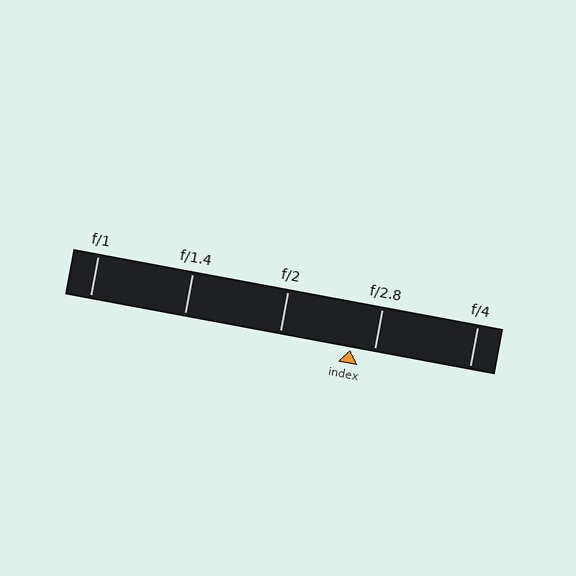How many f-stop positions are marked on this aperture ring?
There are 5 f-stop positions marked.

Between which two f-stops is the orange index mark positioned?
The index mark is between f/2 and f/2.8.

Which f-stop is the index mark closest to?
The index mark is closest to f/2.8.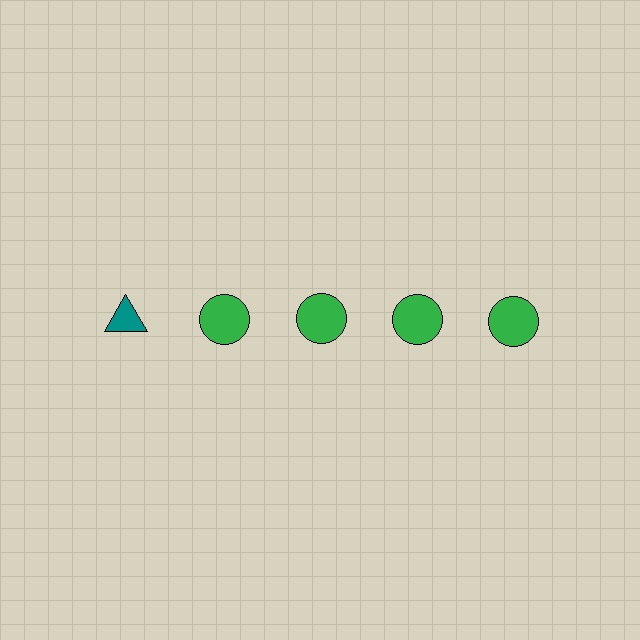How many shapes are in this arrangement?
There are 5 shapes arranged in a grid pattern.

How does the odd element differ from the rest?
It differs in both color (teal instead of green) and shape (triangle instead of circle).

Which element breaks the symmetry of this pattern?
The teal triangle in the top row, leftmost column breaks the symmetry. All other shapes are green circles.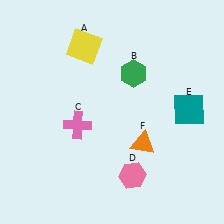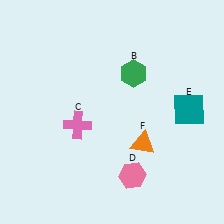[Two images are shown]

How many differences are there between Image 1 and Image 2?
There is 1 difference between the two images.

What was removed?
The yellow square (A) was removed in Image 2.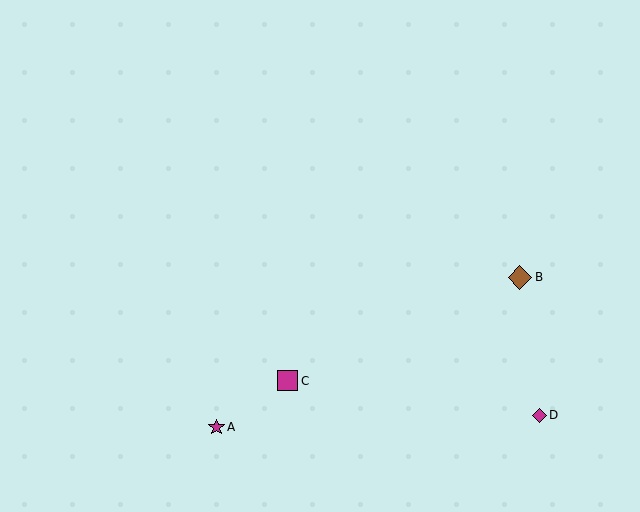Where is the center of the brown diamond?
The center of the brown diamond is at (520, 277).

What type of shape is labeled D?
Shape D is a magenta diamond.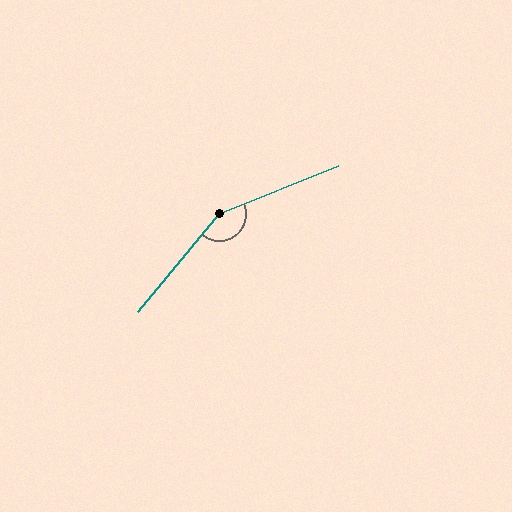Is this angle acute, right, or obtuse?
It is obtuse.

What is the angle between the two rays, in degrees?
Approximately 152 degrees.